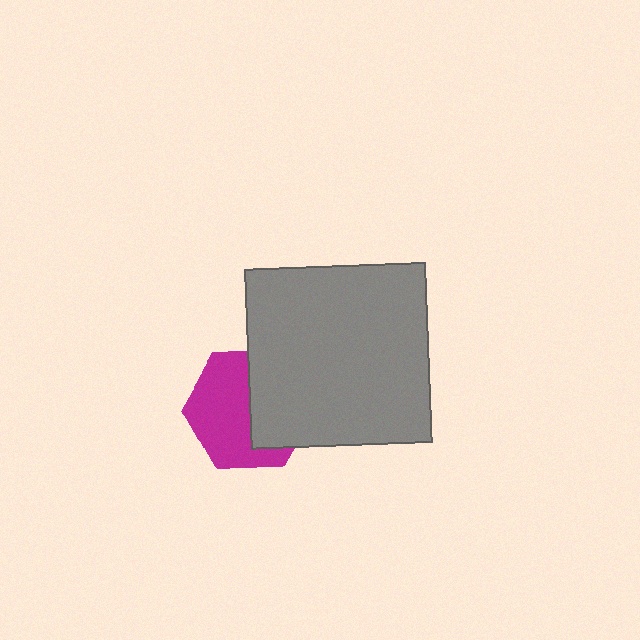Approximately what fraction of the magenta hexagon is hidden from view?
Roughly 44% of the magenta hexagon is hidden behind the gray square.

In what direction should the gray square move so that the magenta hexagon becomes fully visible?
The gray square should move right. That is the shortest direction to clear the overlap and leave the magenta hexagon fully visible.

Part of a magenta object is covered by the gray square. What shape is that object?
It is a hexagon.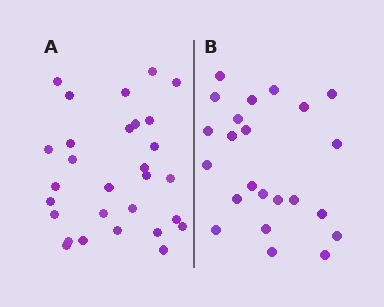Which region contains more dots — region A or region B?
Region A (the left region) has more dots.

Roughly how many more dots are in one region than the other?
Region A has about 6 more dots than region B.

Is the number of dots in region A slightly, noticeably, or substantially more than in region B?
Region A has noticeably more, but not dramatically so. The ratio is roughly 1.3 to 1.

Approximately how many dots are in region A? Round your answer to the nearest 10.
About 30 dots. (The exact count is 29, which rounds to 30.)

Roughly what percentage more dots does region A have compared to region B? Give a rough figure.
About 25% more.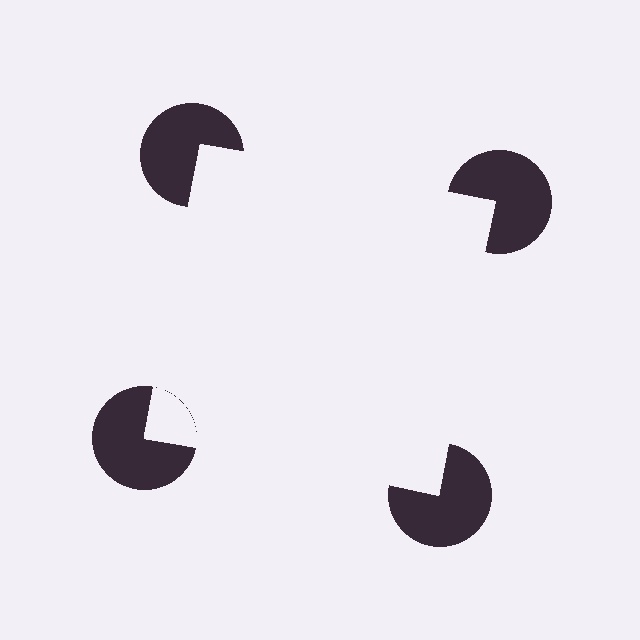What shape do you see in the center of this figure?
An illusory square — its edges are inferred from the aligned wedge cuts in the pac-man discs, not physically drawn.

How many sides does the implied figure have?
4 sides.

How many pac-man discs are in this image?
There are 4 — one at each vertex of the illusory square.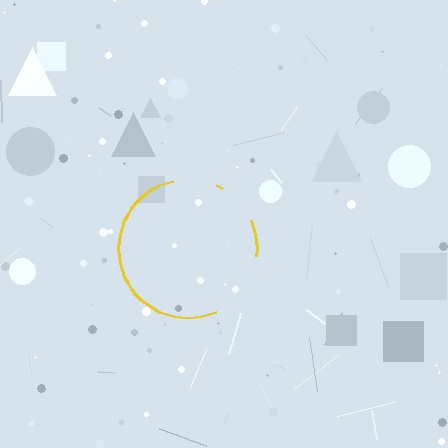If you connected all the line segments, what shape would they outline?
They would outline a circle.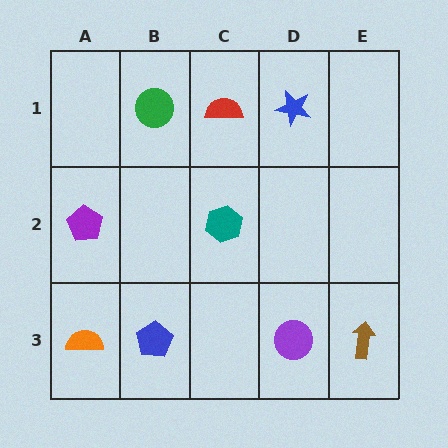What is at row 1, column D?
A blue star.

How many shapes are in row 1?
3 shapes.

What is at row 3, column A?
An orange semicircle.